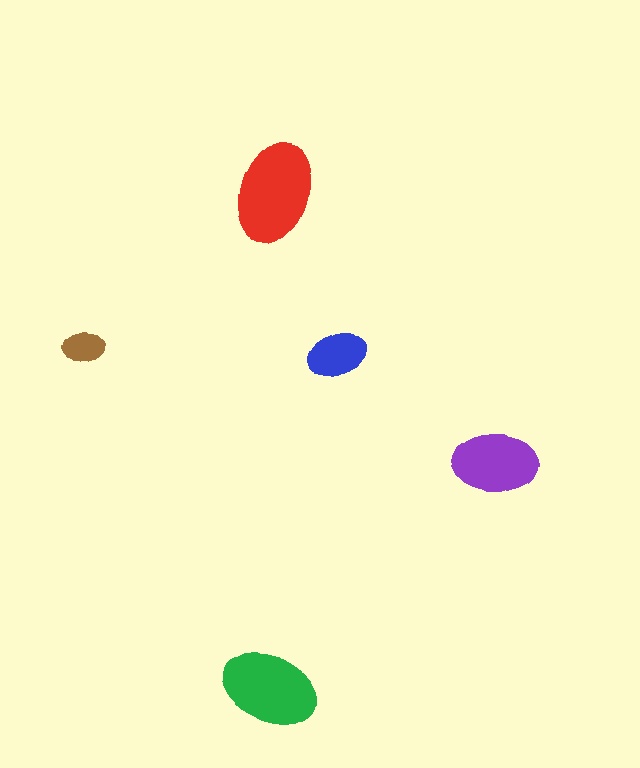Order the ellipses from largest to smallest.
the red one, the green one, the purple one, the blue one, the brown one.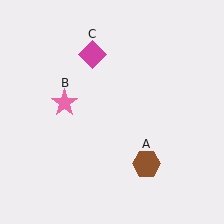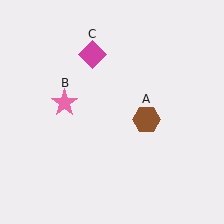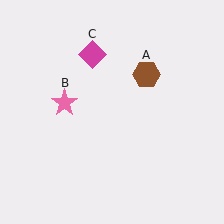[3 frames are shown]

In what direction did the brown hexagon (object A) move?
The brown hexagon (object A) moved up.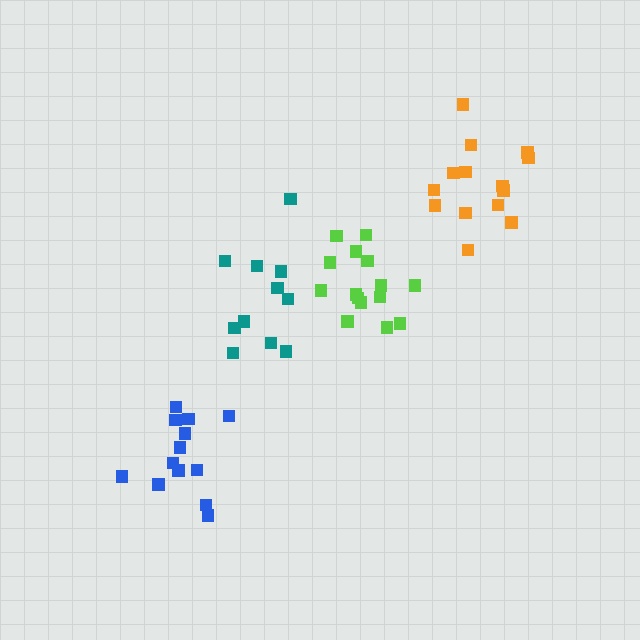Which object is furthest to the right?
The orange cluster is rightmost.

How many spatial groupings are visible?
There are 4 spatial groupings.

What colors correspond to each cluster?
The clusters are colored: teal, blue, orange, lime.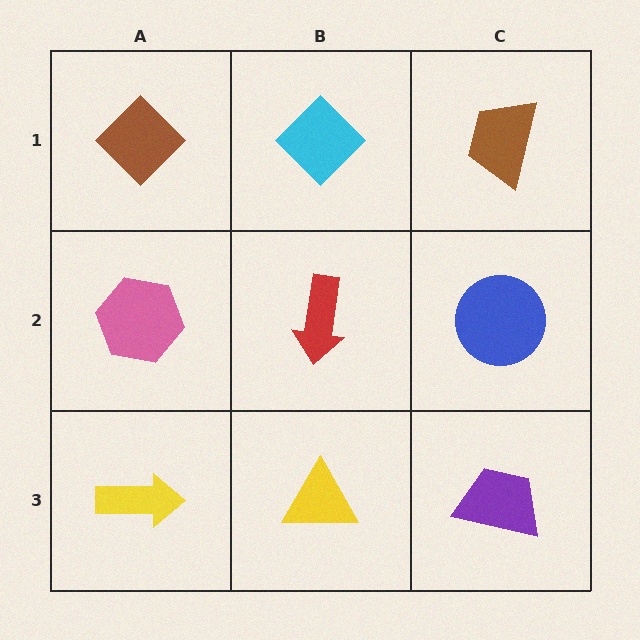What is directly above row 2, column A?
A brown diamond.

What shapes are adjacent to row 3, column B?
A red arrow (row 2, column B), a yellow arrow (row 3, column A), a purple trapezoid (row 3, column C).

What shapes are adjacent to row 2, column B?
A cyan diamond (row 1, column B), a yellow triangle (row 3, column B), a pink hexagon (row 2, column A), a blue circle (row 2, column C).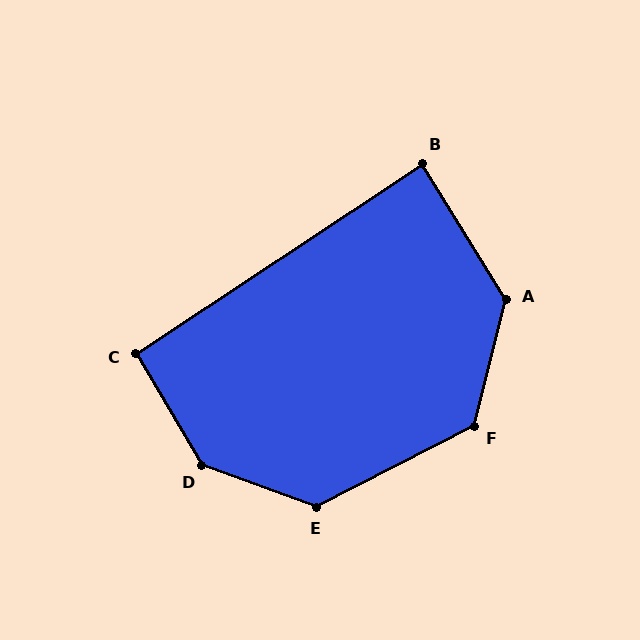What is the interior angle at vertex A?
Approximately 134 degrees (obtuse).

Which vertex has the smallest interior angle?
B, at approximately 88 degrees.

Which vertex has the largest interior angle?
D, at approximately 141 degrees.